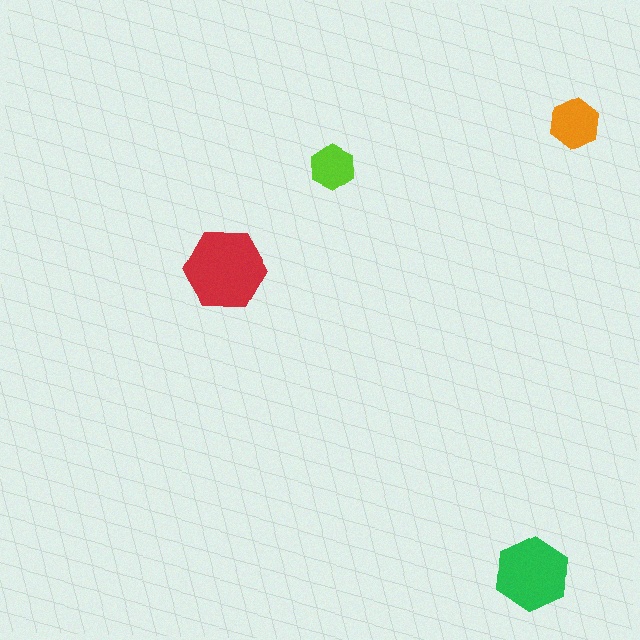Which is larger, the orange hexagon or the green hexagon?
The green one.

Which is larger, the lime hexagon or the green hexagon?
The green one.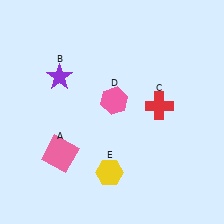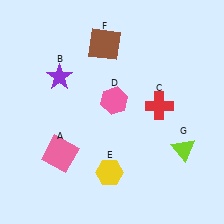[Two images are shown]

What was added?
A brown square (F), a lime triangle (G) were added in Image 2.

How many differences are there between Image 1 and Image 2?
There are 2 differences between the two images.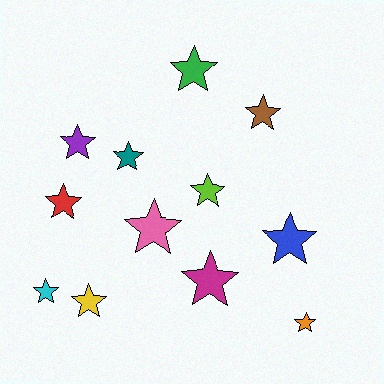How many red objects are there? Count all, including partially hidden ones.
There is 1 red object.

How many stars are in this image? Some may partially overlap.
There are 12 stars.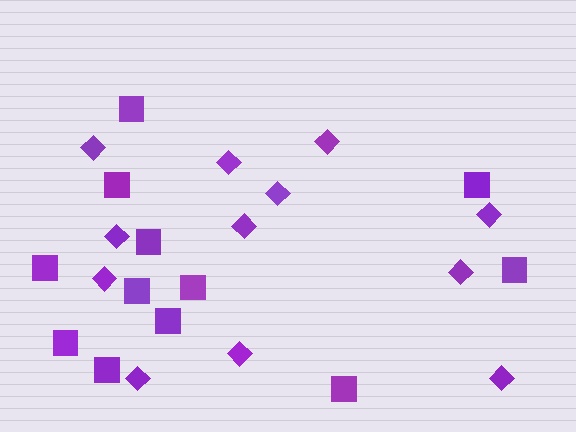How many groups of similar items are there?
There are 2 groups: one group of squares (12) and one group of diamonds (12).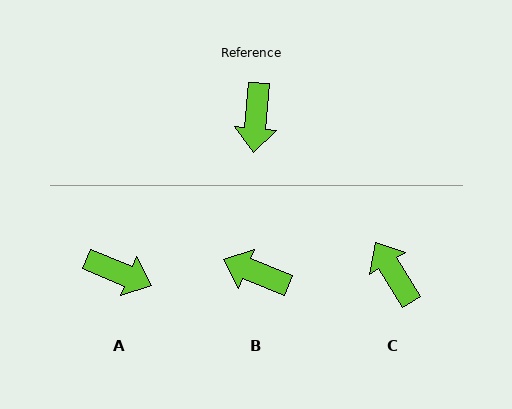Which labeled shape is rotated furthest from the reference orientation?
C, about 144 degrees away.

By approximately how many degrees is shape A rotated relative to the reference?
Approximately 73 degrees counter-clockwise.